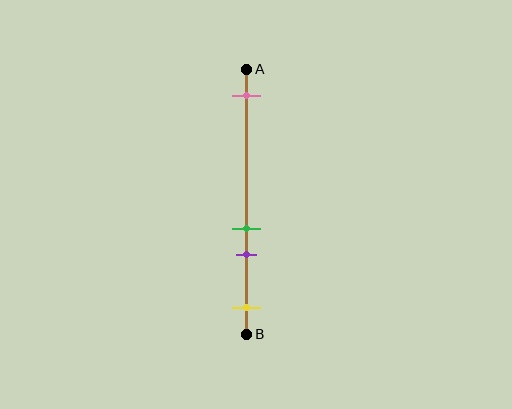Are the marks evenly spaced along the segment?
No, the marks are not evenly spaced.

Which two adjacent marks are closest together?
The green and purple marks are the closest adjacent pair.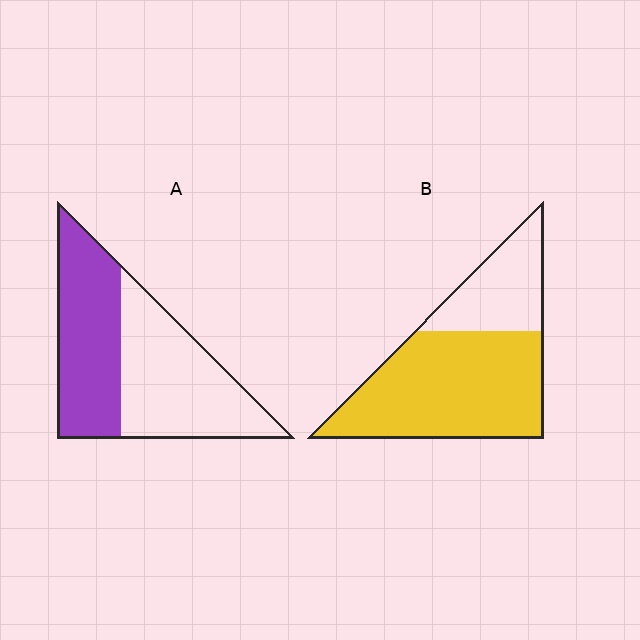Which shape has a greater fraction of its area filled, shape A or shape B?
Shape B.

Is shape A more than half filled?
Roughly half.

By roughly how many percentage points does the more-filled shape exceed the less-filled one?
By roughly 25 percentage points (B over A).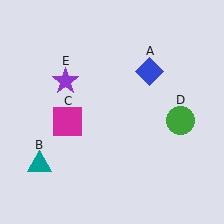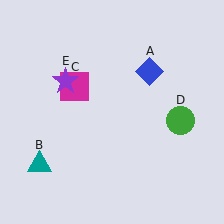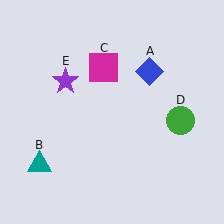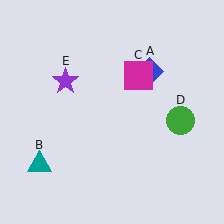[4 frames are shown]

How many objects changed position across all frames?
1 object changed position: magenta square (object C).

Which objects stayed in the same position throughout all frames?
Blue diamond (object A) and teal triangle (object B) and green circle (object D) and purple star (object E) remained stationary.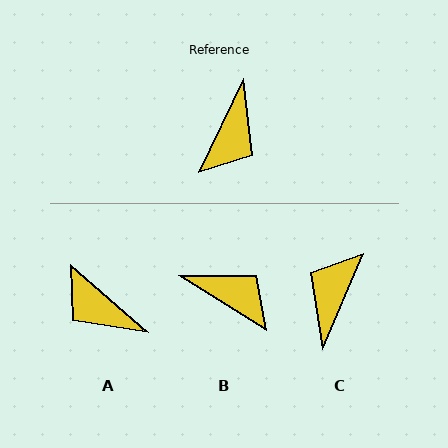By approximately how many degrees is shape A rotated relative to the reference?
Approximately 105 degrees clockwise.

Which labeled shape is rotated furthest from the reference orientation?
C, about 178 degrees away.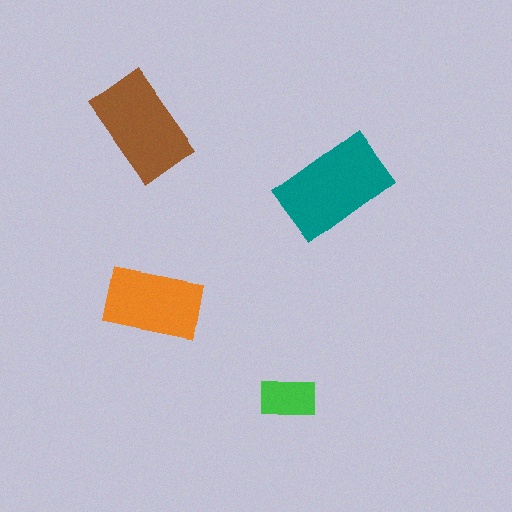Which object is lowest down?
The green rectangle is bottommost.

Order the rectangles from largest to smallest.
the teal one, the brown one, the orange one, the green one.